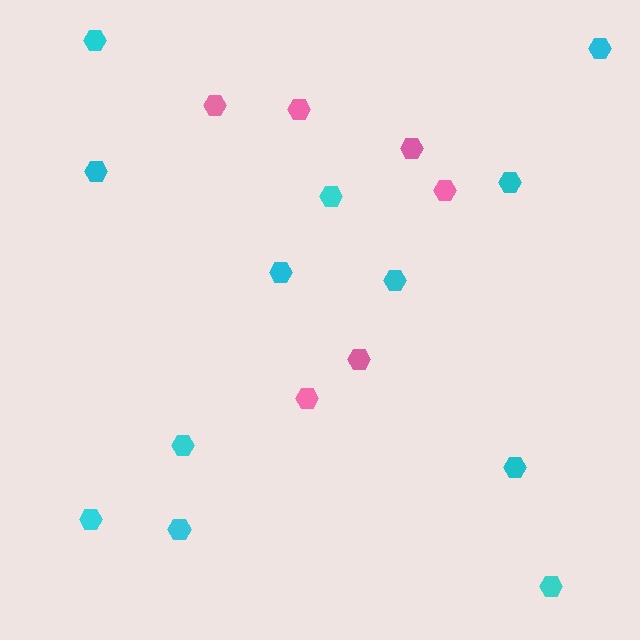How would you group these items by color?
There are 2 groups: one group of cyan hexagons (12) and one group of pink hexagons (6).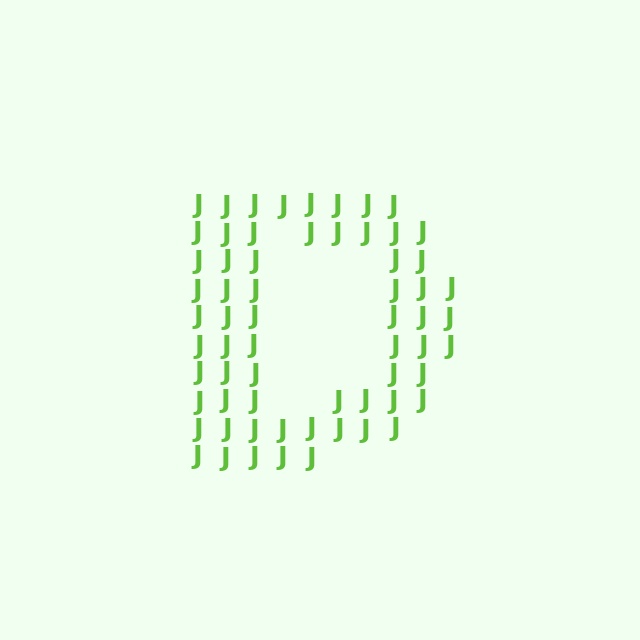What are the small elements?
The small elements are letter J's.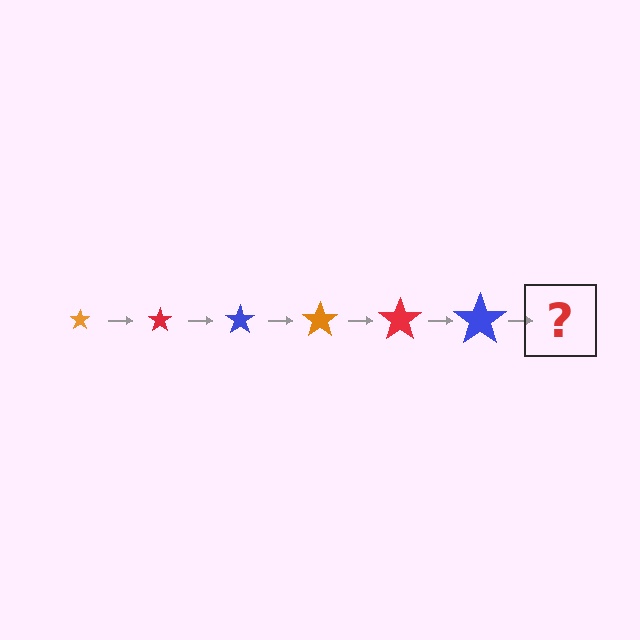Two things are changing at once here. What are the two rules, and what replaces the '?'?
The two rules are that the star grows larger each step and the color cycles through orange, red, and blue. The '?' should be an orange star, larger than the previous one.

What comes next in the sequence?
The next element should be an orange star, larger than the previous one.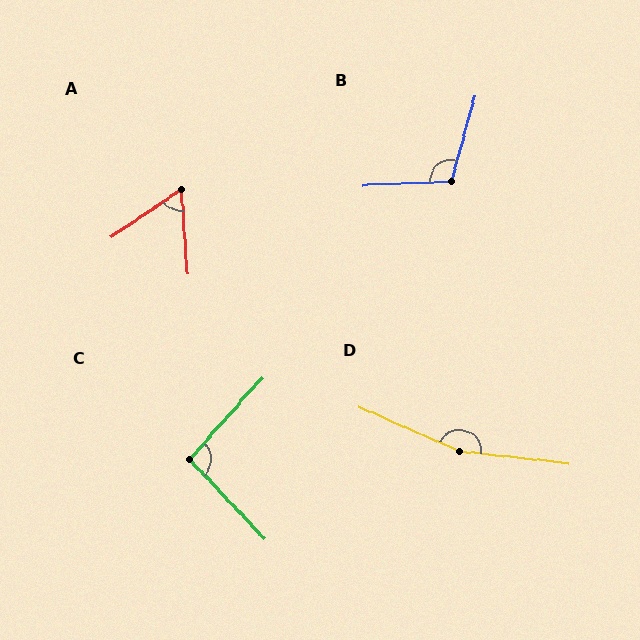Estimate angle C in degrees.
Approximately 95 degrees.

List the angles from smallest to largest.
A (60°), C (95°), B (108°), D (162°).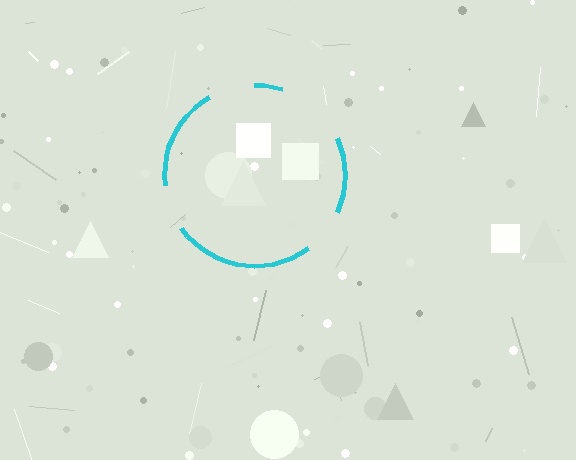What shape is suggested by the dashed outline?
The dashed outline suggests a circle.